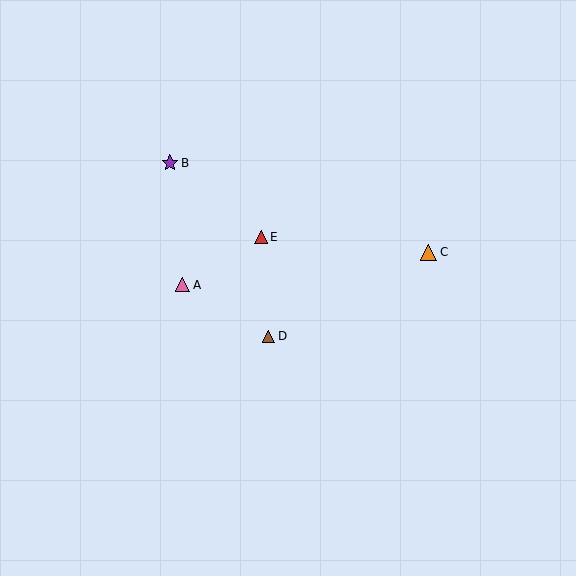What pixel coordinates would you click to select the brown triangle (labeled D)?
Click at (269, 336) to select the brown triangle D.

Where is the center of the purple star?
The center of the purple star is at (170, 163).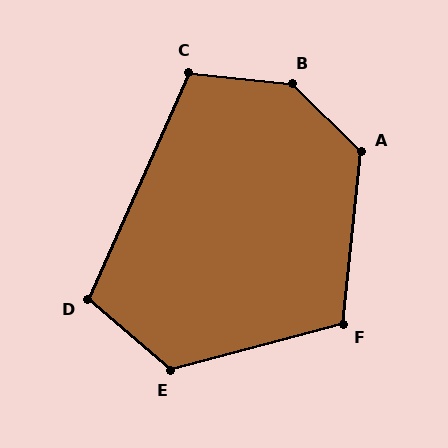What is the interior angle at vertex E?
Approximately 124 degrees (obtuse).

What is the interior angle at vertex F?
Approximately 111 degrees (obtuse).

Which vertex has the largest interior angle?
B, at approximately 142 degrees.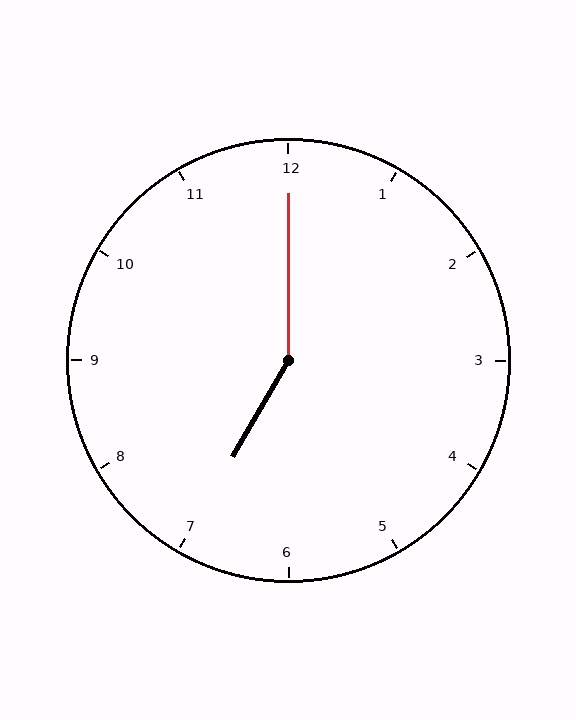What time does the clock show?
7:00.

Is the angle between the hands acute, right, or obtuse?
It is obtuse.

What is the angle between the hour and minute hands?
Approximately 150 degrees.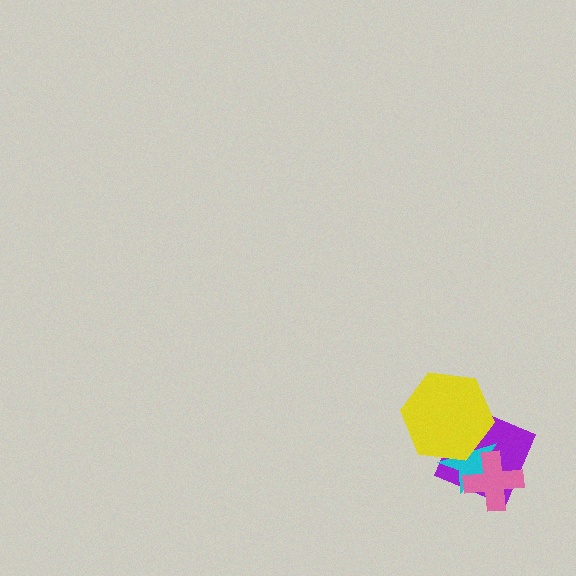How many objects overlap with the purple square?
3 objects overlap with the purple square.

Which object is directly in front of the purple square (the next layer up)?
The cyan star is directly in front of the purple square.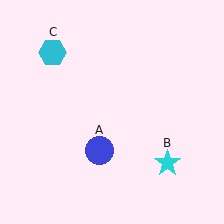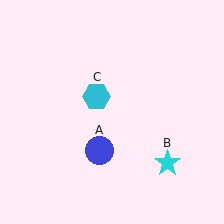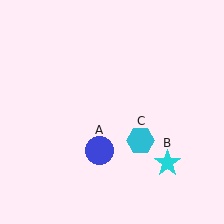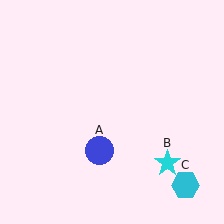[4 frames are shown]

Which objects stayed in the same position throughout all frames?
Blue circle (object A) and cyan star (object B) remained stationary.